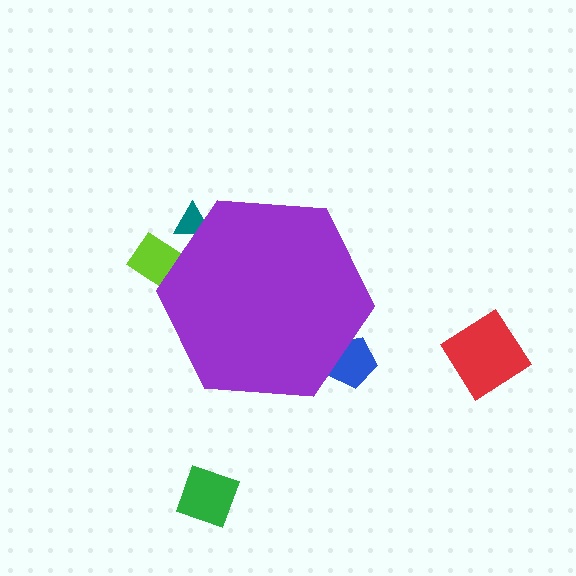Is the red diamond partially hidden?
No, the red diamond is fully visible.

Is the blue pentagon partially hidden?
Yes, the blue pentagon is partially hidden behind the purple hexagon.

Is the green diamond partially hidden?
No, the green diamond is fully visible.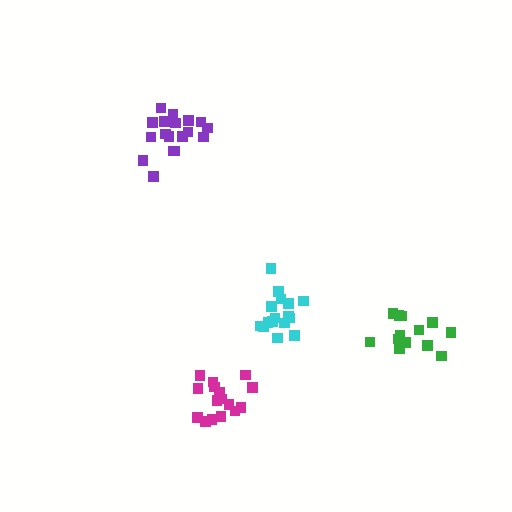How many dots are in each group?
Group 1: 18 dots, Group 2: 17 dots, Group 3: 13 dots, Group 4: 16 dots (64 total).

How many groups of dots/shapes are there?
There are 4 groups.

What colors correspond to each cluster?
The clusters are colored: purple, magenta, green, cyan.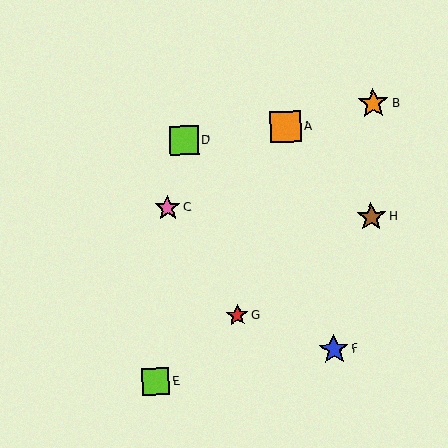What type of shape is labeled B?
Shape B is an orange star.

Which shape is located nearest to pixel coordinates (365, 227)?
The brown star (labeled H) at (371, 217) is nearest to that location.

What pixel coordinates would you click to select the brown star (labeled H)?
Click at (371, 217) to select the brown star H.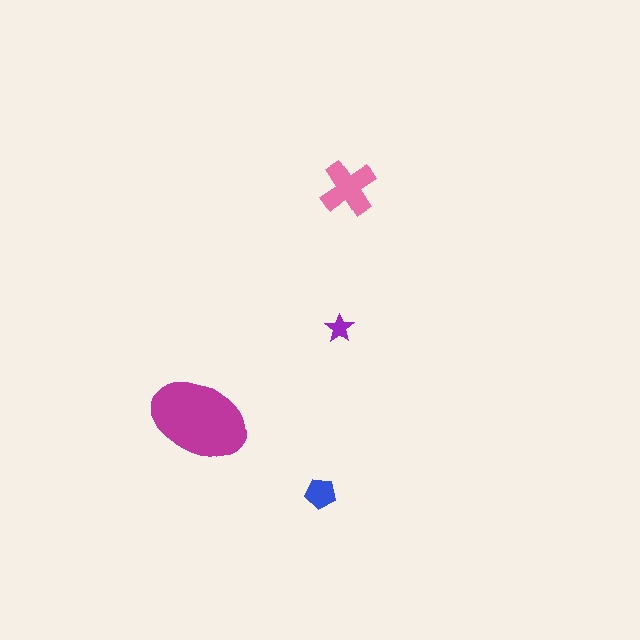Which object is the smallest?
The purple star.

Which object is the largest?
The magenta ellipse.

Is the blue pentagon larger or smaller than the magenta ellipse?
Smaller.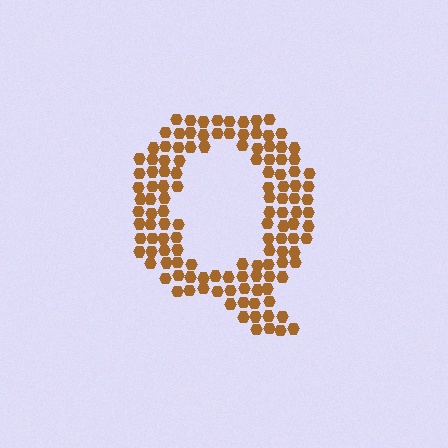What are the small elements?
The small elements are hexagons.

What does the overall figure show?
The overall figure shows the letter Q.